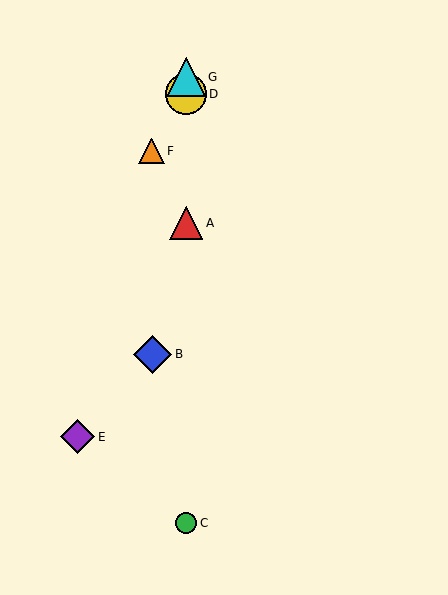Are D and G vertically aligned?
Yes, both are at x≈186.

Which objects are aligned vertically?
Objects A, C, D, G are aligned vertically.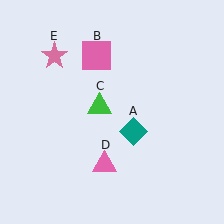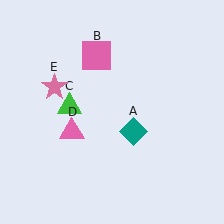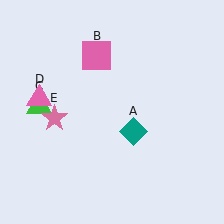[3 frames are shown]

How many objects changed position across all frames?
3 objects changed position: green triangle (object C), pink triangle (object D), pink star (object E).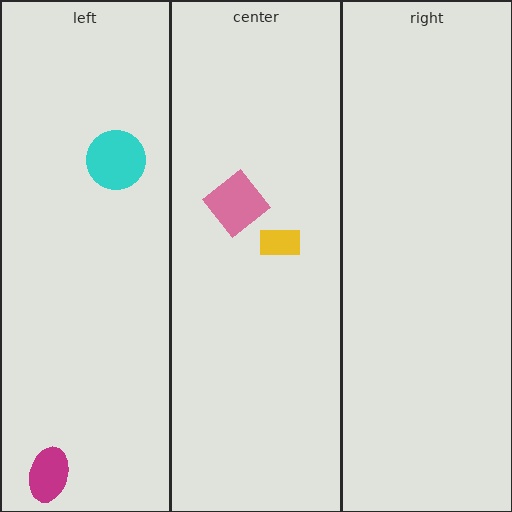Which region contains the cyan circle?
The left region.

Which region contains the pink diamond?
The center region.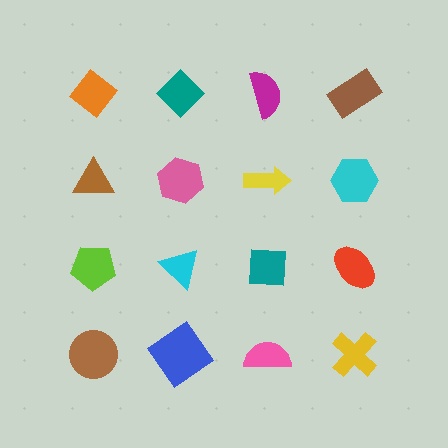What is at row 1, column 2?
A teal diamond.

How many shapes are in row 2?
4 shapes.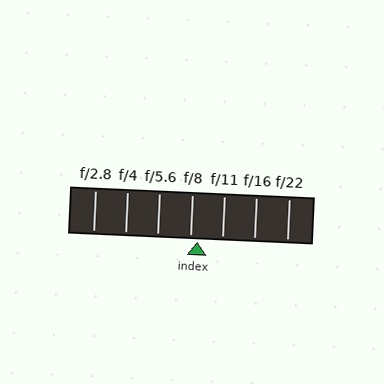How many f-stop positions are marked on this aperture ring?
There are 7 f-stop positions marked.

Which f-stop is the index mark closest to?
The index mark is closest to f/8.